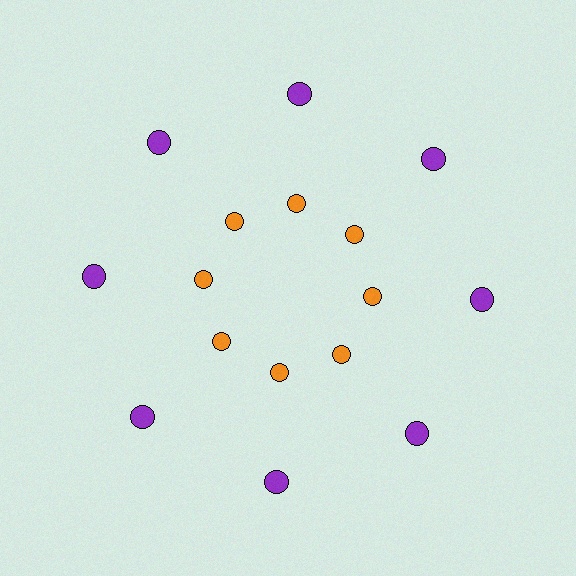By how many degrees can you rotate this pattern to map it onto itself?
The pattern maps onto itself every 45 degrees of rotation.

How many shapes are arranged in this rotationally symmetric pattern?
There are 16 shapes, arranged in 8 groups of 2.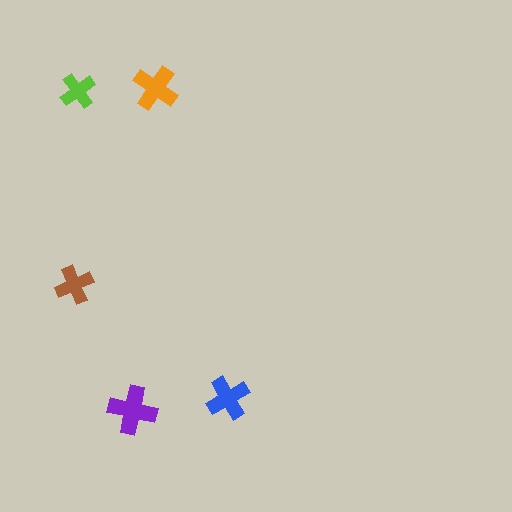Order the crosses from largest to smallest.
the purple one, the orange one, the blue one, the brown one, the lime one.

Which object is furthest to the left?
The brown cross is leftmost.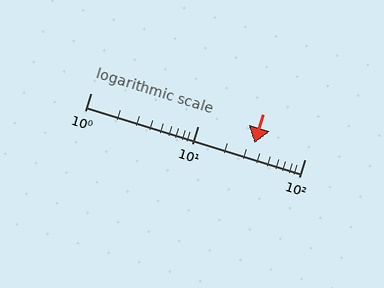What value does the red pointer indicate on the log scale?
The pointer indicates approximately 34.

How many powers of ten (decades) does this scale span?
The scale spans 2 decades, from 1 to 100.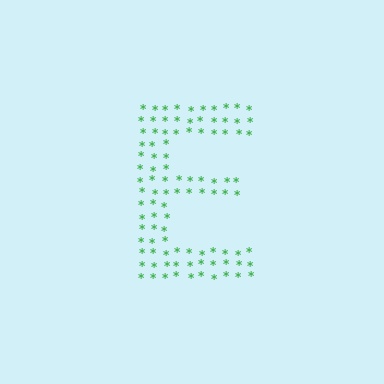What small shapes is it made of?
It is made of small asterisks.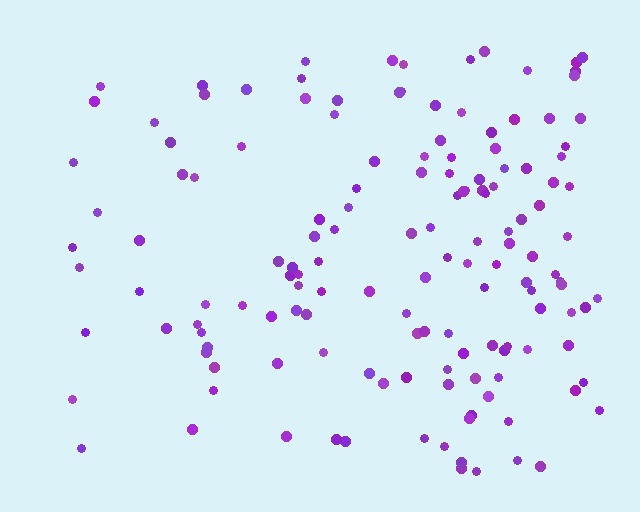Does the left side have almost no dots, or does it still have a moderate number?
Still a moderate number, just noticeably fewer than the right.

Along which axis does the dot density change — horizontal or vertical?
Horizontal.